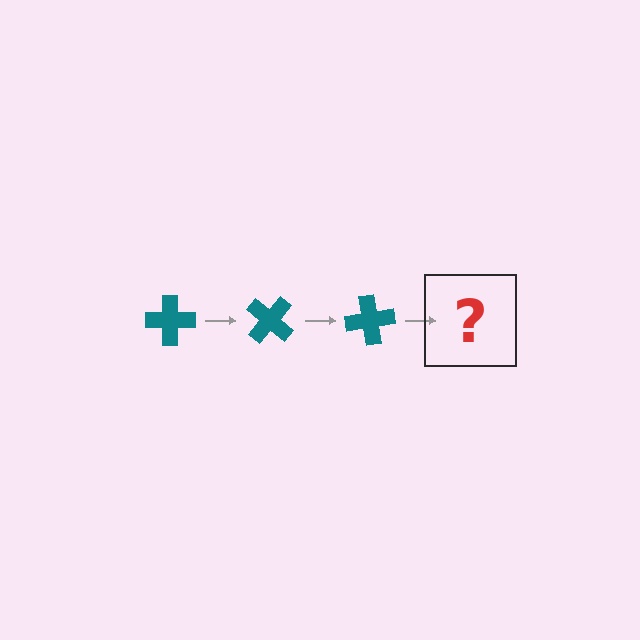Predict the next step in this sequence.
The next step is a teal cross rotated 120 degrees.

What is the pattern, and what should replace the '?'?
The pattern is that the cross rotates 40 degrees each step. The '?' should be a teal cross rotated 120 degrees.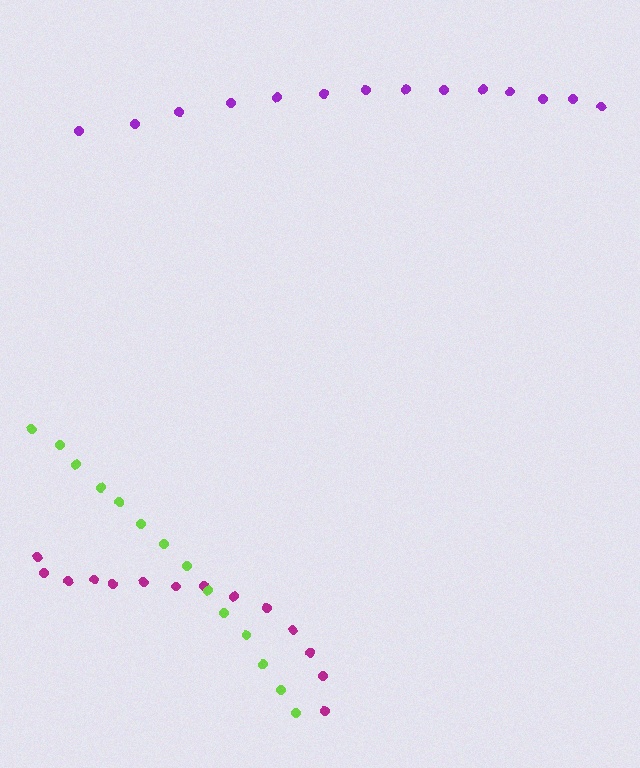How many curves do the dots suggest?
There are 3 distinct paths.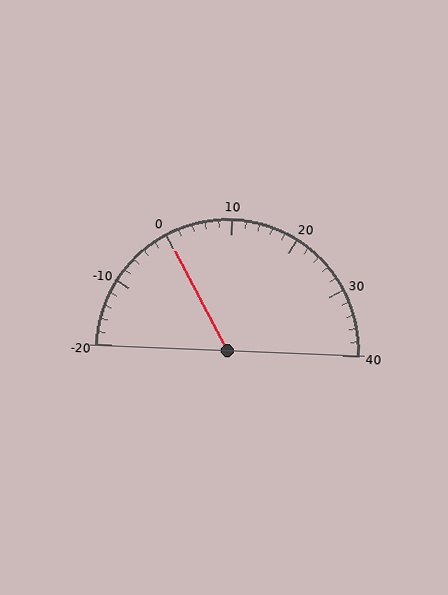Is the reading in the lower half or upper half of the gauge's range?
The reading is in the lower half of the range (-20 to 40).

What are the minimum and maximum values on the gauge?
The gauge ranges from -20 to 40.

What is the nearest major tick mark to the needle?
The nearest major tick mark is 0.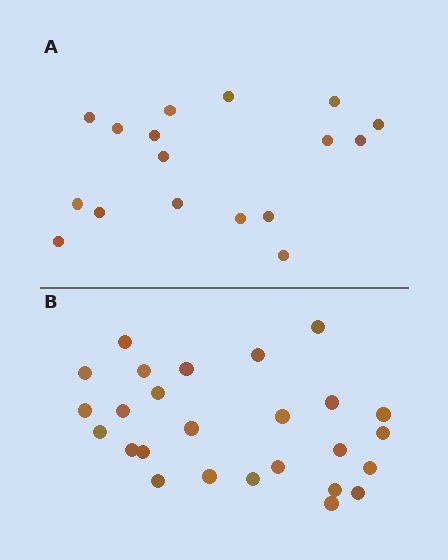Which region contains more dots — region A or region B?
Region B (the bottom region) has more dots.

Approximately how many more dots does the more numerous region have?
Region B has roughly 8 or so more dots than region A.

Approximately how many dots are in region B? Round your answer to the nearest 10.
About 30 dots. (The exact count is 26, which rounds to 30.)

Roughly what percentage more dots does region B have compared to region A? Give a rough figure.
About 55% more.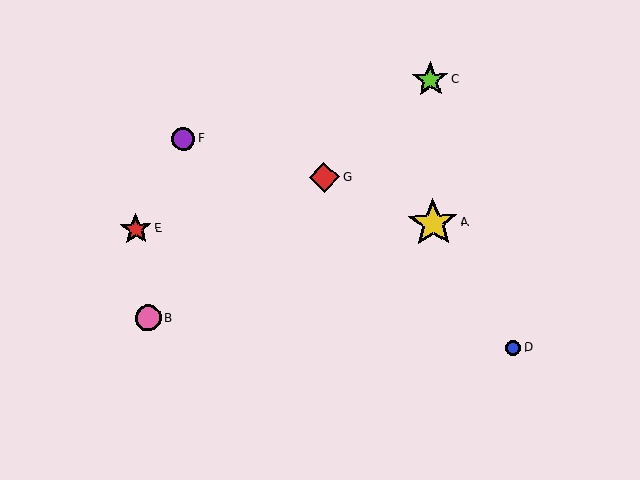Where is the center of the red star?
The center of the red star is at (136, 229).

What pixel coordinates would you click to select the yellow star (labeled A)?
Click at (433, 223) to select the yellow star A.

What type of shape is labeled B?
Shape B is a pink circle.